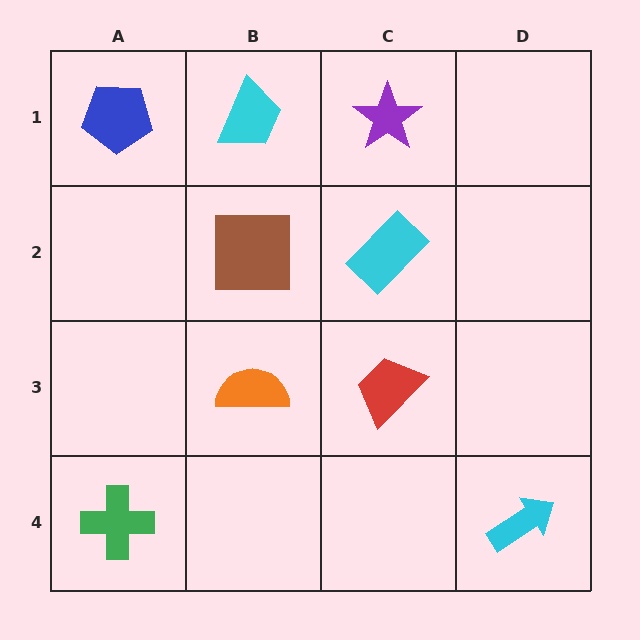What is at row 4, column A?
A green cross.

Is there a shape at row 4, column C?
No, that cell is empty.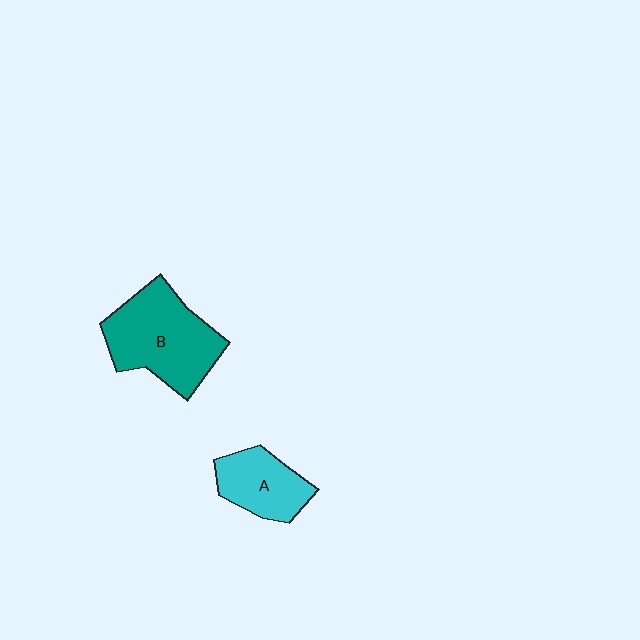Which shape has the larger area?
Shape B (teal).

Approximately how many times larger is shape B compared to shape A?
Approximately 1.7 times.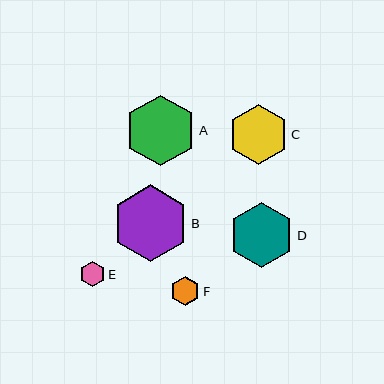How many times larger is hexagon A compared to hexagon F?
Hexagon A is approximately 2.4 times the size of hexagon F.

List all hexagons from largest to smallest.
From largest to smallest: B, A, D, C, F, E.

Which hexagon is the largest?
Hexagon B is the largest with a size of approximately 76 pixels.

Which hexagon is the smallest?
Hexagon E is the smallest with a size of approximately 26 pixels.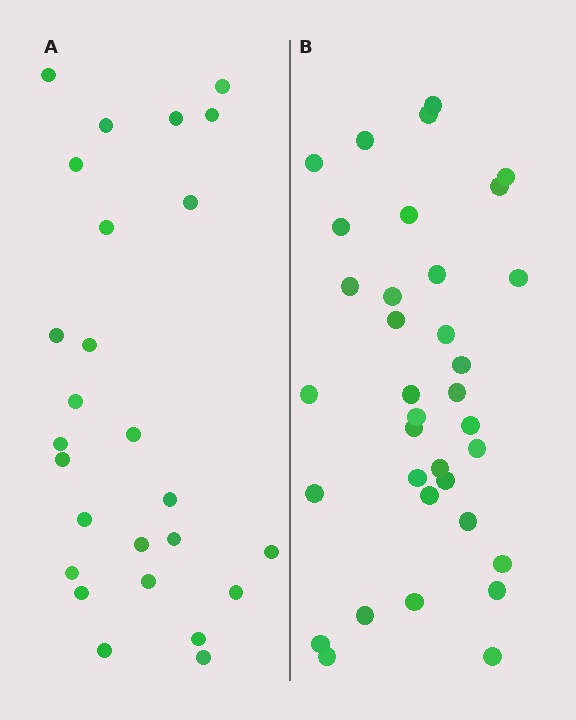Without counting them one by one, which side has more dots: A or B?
Region B (the right region) has more dots.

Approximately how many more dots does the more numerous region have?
Region B has roughly 8 or so more dots than region A.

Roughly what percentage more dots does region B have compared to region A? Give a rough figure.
About 35% more.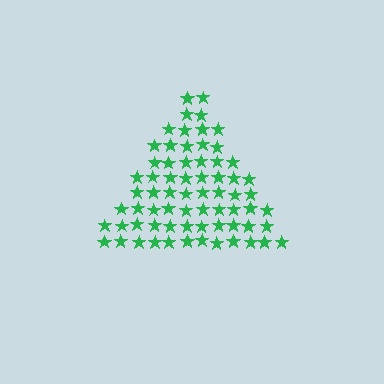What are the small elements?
The small elements are stars.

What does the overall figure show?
The overall figure shows a triangle.